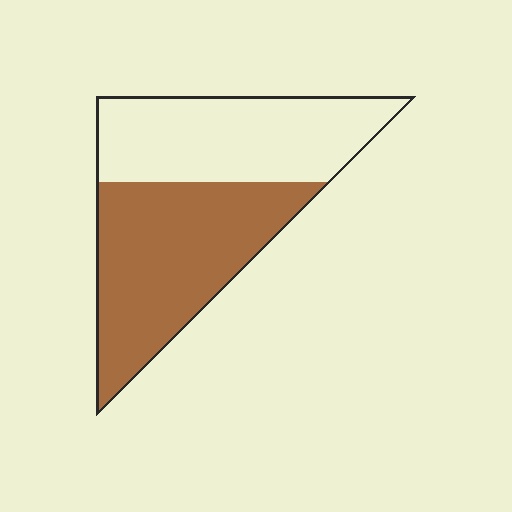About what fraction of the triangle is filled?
About one half (1/2).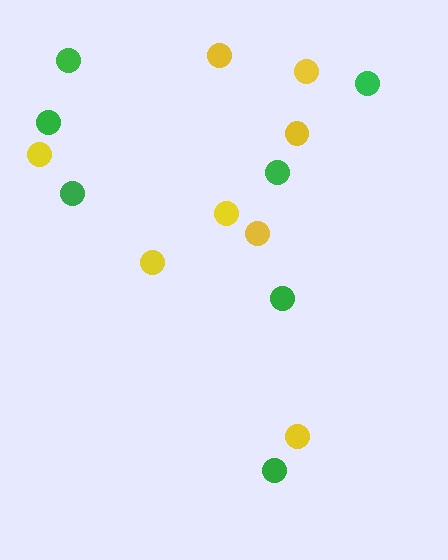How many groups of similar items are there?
There are 2 groups: one group of green circles (7) and one group of yellow circles (8).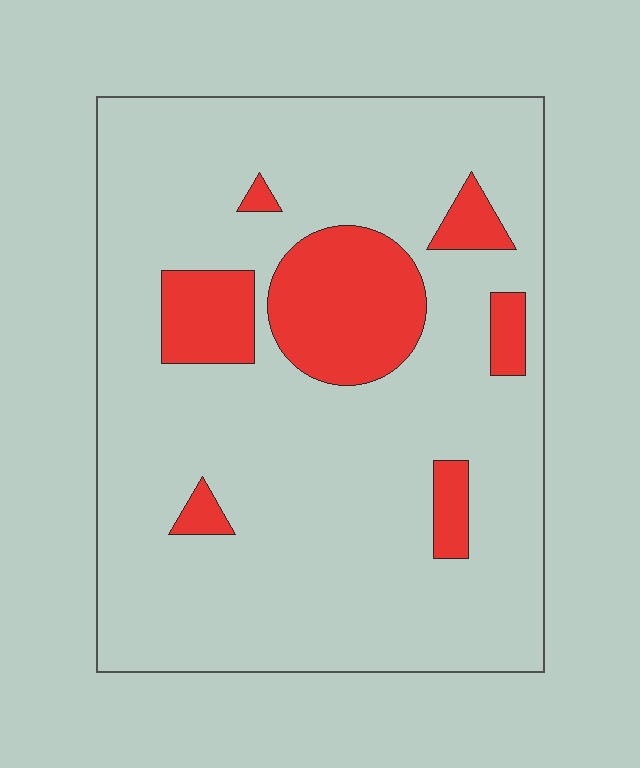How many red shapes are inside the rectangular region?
7.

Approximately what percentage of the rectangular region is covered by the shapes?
Approximately 15%.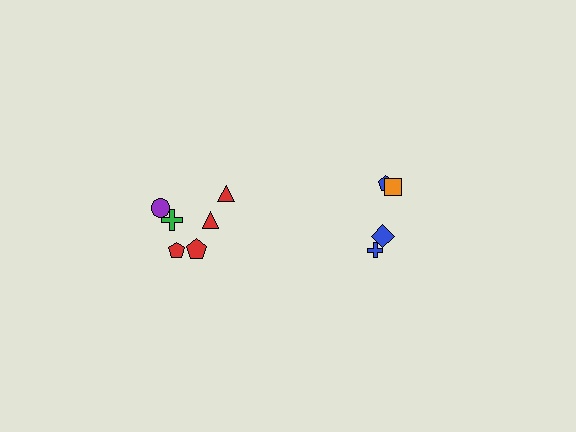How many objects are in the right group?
There are 4 objects.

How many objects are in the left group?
There are 6 objects.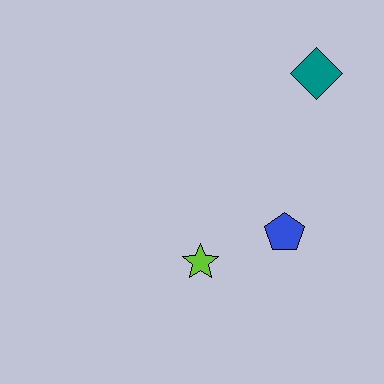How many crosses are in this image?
There are no crosses.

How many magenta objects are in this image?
There are no magenta objects.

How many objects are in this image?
There are 3 objects.